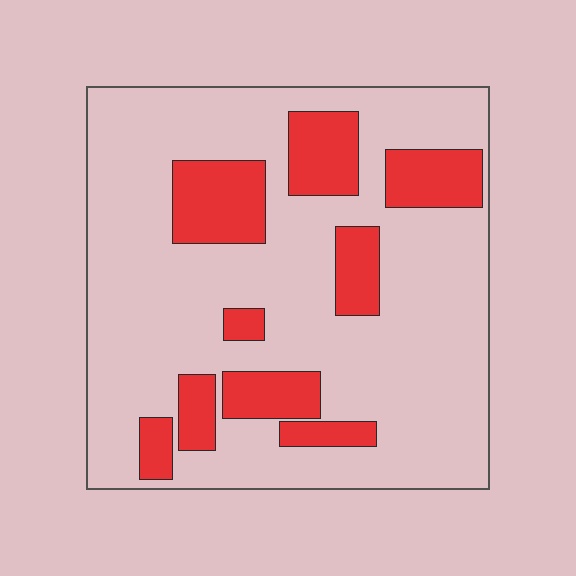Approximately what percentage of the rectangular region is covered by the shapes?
Approximately 25%.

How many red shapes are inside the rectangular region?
9.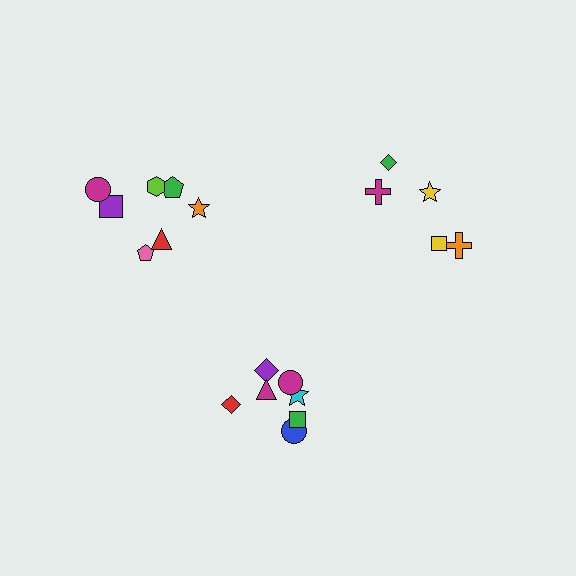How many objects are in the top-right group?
There are 5 objects.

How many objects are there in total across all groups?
There are 19 objects.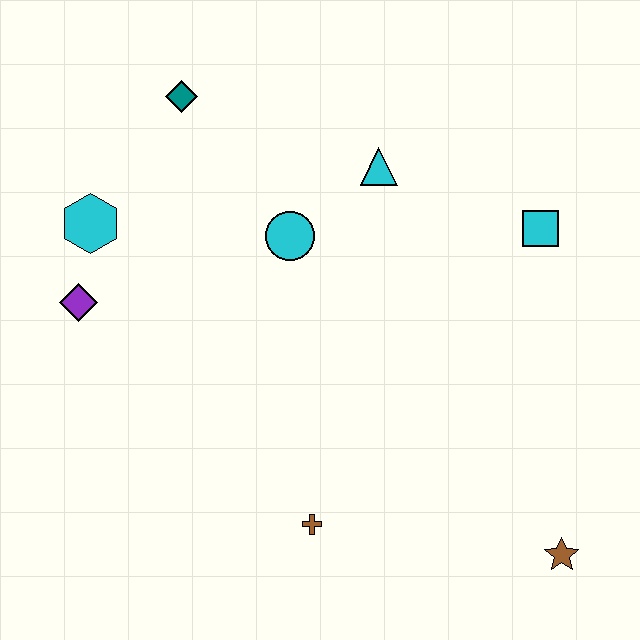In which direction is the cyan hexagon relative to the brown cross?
The cyan hexagon is above the brown cross.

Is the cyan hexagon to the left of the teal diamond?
Yes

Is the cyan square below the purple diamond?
No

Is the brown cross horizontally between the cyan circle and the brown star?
Yes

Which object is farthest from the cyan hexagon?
The brown star is farthest from the cyan hexagon.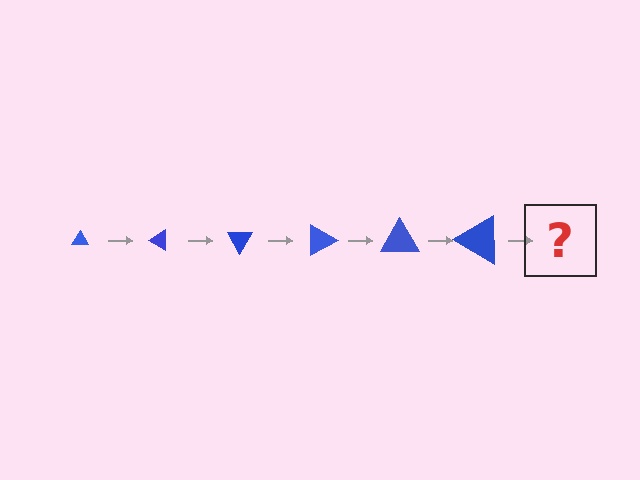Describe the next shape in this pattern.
It should be a triangle, larger than the previous one and rotated 180 degrees from the start.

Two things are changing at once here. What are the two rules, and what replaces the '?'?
The two rules are that the triangle grows larger each step and it rotates 30 degrees each step. The '?' should be a triangle, larger than the previous one and rotated 180 degrees from the start.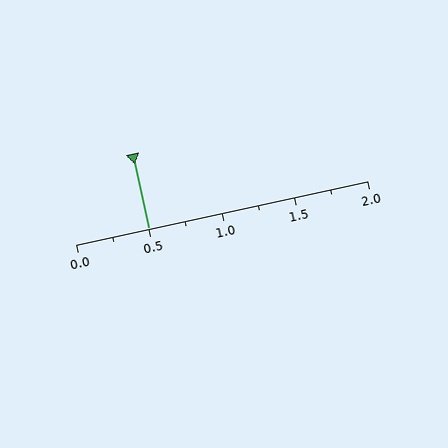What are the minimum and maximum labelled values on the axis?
The axis runs from 0.0 to 2.0.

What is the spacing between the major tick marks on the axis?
The major ticks are spaced 0.5 apart.